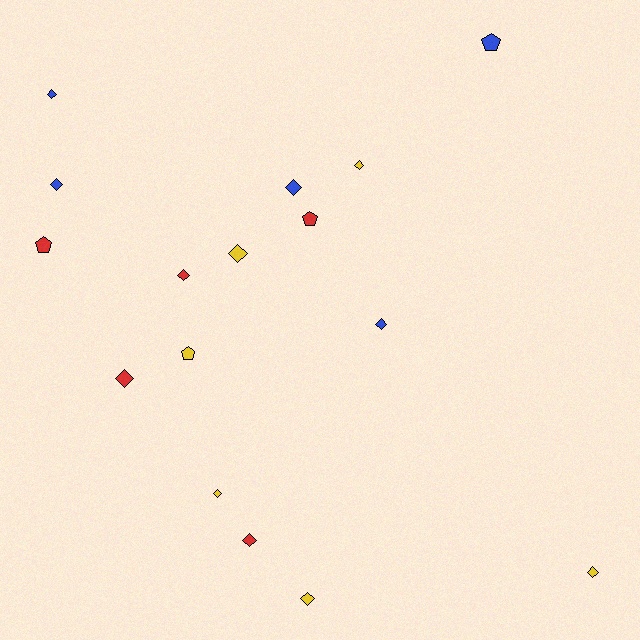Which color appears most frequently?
Yellow, with 6 objects.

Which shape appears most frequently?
Diamond, with 12 objects.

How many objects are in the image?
There are 16 objects.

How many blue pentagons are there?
There is 1 blue pentagon.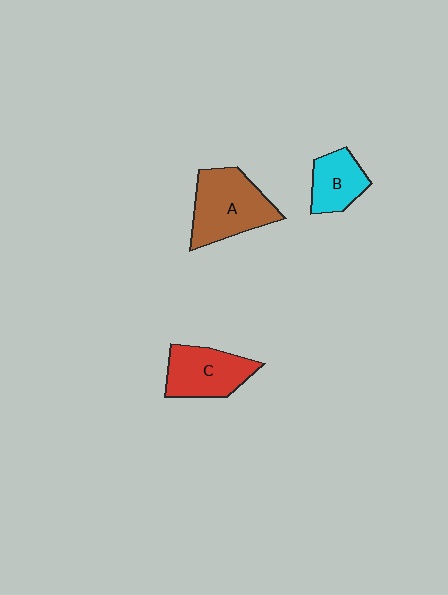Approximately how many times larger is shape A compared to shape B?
Approximately 1.7 times.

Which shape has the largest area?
Shape A (brown).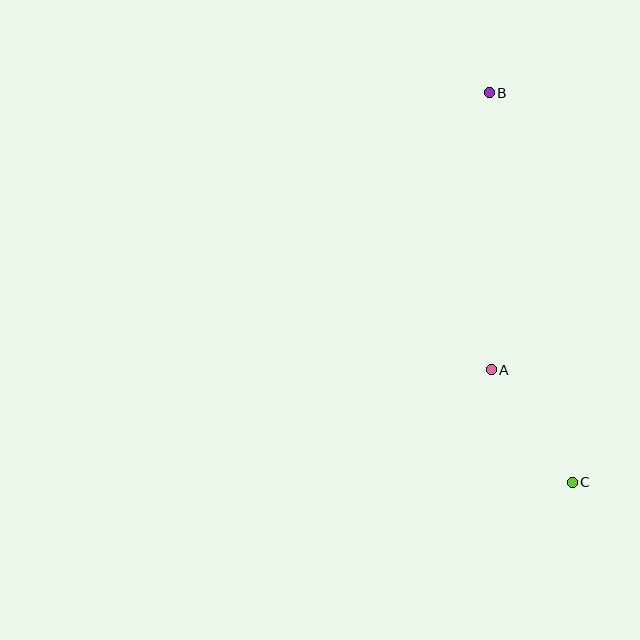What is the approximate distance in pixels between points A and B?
The distance between A and B is approximately 277 pixels.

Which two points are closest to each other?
Points A and C are closest to each other.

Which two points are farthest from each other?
Points B and C are farthest from each other.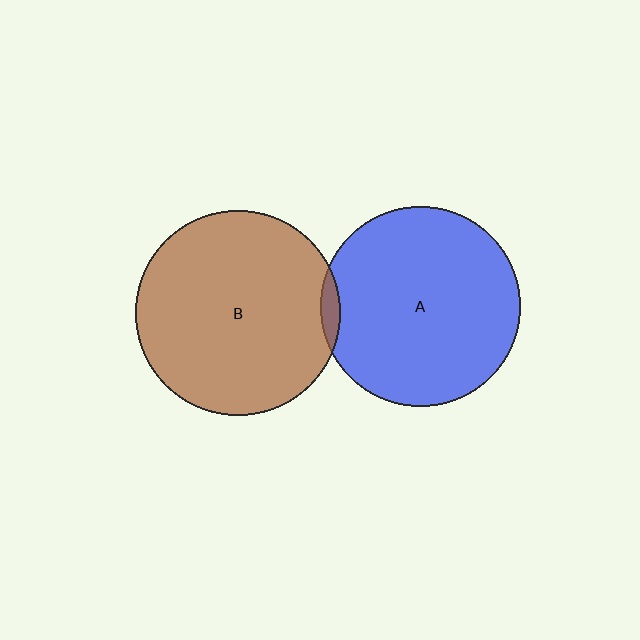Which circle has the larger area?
Circle B (brown).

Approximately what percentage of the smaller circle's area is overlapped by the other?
Approximately 5%.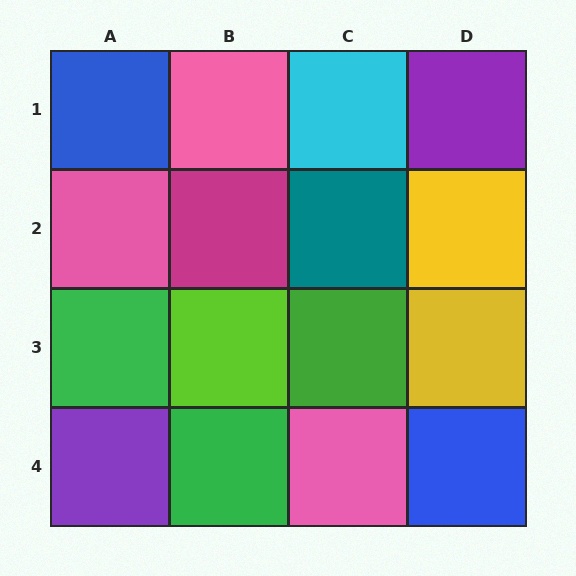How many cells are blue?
2 cells are blue.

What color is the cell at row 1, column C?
Cyan.